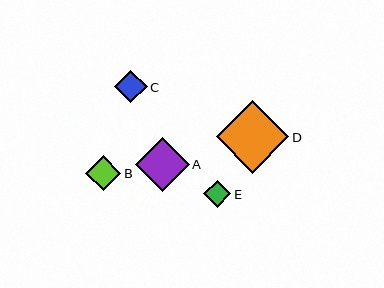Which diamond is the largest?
Diamond D is the largest with a size of approximately 72 pixels.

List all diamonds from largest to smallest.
From largest to smallest: D, A, B, C, E.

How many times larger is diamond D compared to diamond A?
Diamond D is approximately 1.4 times the size of diamond A.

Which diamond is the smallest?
Diamond E is the smallest with a size of approximately 27 pixels.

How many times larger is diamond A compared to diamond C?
Diamond A is approximately 1.7 times the size of diamond C.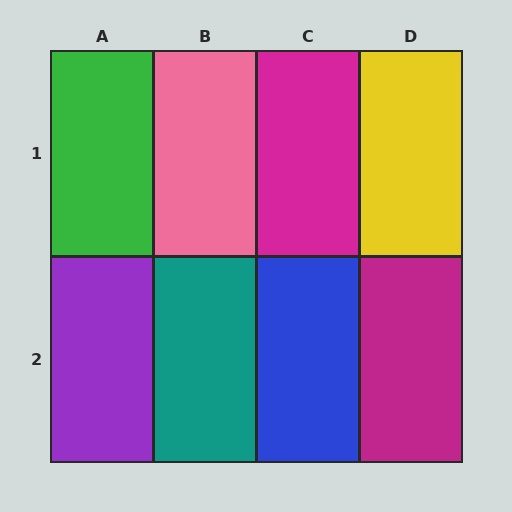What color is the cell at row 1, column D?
Yellow.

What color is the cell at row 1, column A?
Green.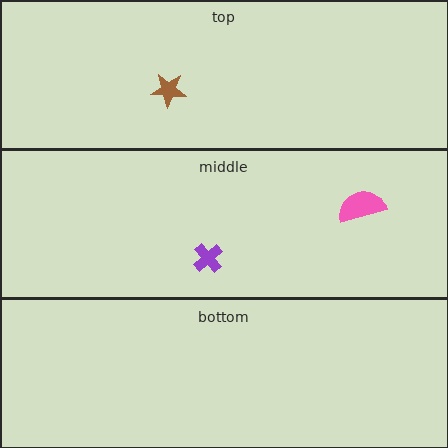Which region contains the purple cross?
The middle region.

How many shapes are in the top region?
1.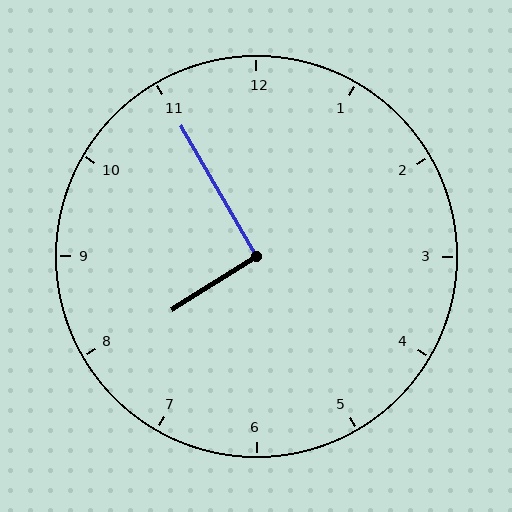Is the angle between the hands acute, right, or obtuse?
It is right.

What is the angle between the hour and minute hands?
Approximately 92 degrees.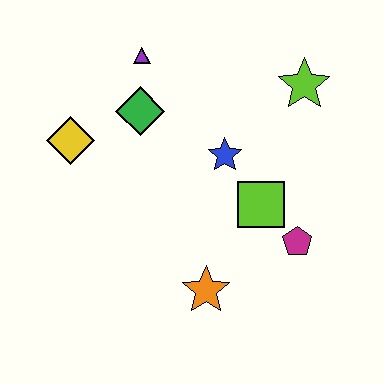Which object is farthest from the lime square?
The yellow diamond is farthest from the lime square.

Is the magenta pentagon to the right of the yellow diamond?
Yes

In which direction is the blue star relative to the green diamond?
The blue star is to the right of the green diamond.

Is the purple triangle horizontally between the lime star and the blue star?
No